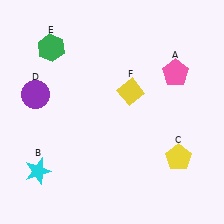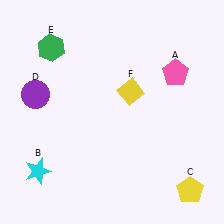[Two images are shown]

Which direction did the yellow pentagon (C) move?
The yellow pentagon (C) moved down.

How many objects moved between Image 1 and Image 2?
1 object moved between the two images.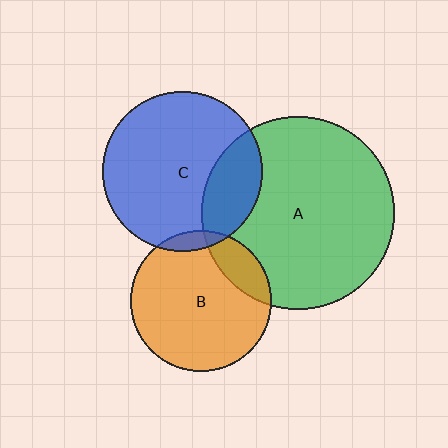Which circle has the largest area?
Circle A (green).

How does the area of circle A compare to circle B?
Approximately 1.9 times.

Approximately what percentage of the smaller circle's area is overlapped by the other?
Approximately 15%.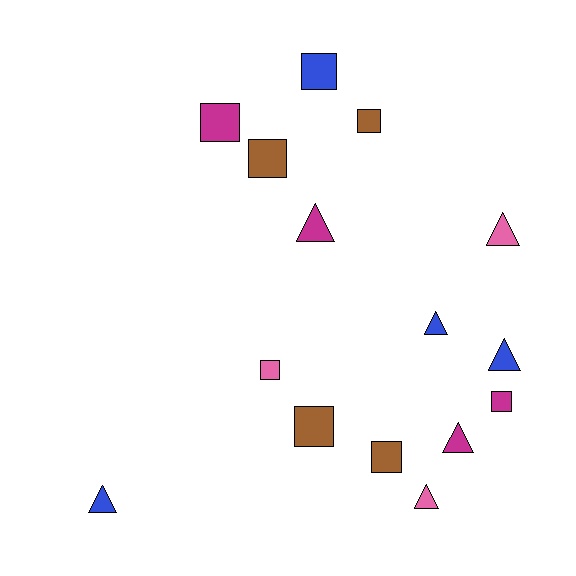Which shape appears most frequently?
Square, with 8 objects.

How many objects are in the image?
There are 15 objects.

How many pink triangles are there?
There are 2 pink triangles.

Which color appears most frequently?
Blue, with 4 objects.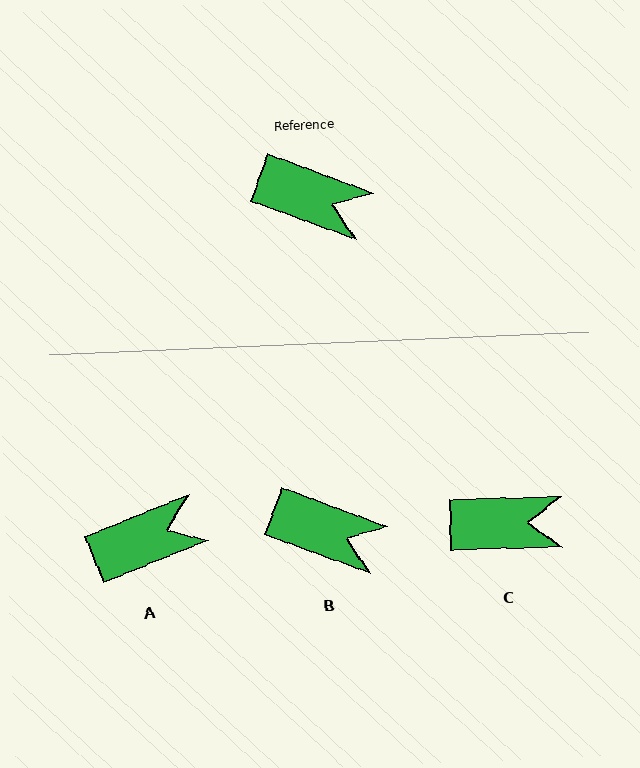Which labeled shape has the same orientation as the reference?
B.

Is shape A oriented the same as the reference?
No, it is off by about 42 degrees.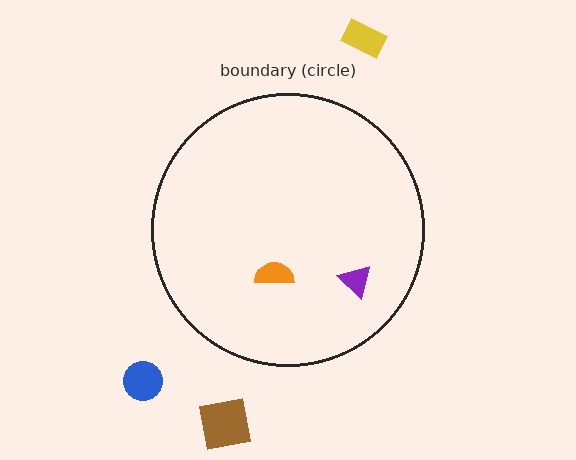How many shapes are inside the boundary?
2 inside, 3 outside.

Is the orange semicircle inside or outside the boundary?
Inside.